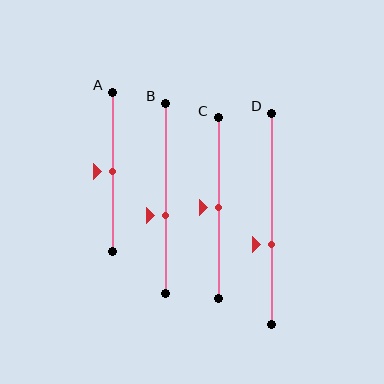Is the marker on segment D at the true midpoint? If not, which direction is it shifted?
No, the marker on segment D is shifted downward by about 12% of the segment length.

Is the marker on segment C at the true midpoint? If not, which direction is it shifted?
Yes, the marker on segment C is at the true midpoint.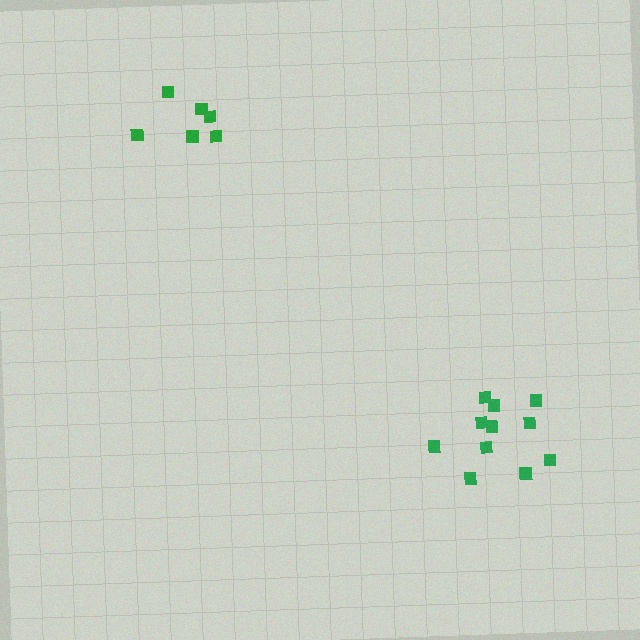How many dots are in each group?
Group 1: 6 dots, Group 2: 11 dots (17 total).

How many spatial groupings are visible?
There are 2 spatial groupings.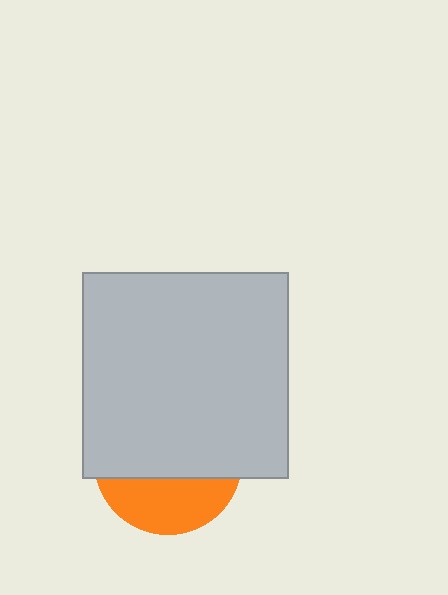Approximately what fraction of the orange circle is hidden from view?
Roughly 66% of the orange circle is hidden behind the light gray square.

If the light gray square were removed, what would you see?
You would see the complete orange circle.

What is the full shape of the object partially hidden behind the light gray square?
The partially hidden object is an orange circle.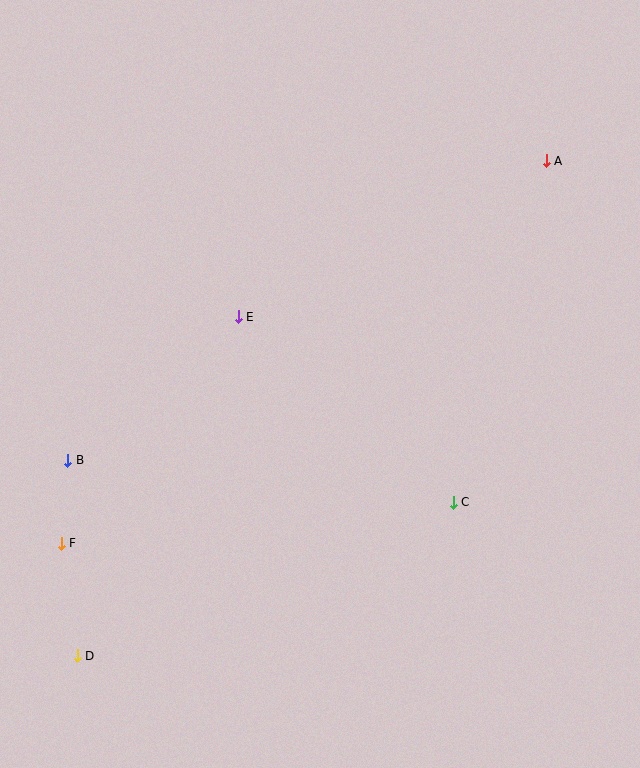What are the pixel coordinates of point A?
Point A is at (546, 161).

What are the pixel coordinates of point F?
Point F is at (61, 543).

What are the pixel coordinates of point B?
Point B is at (68, 460).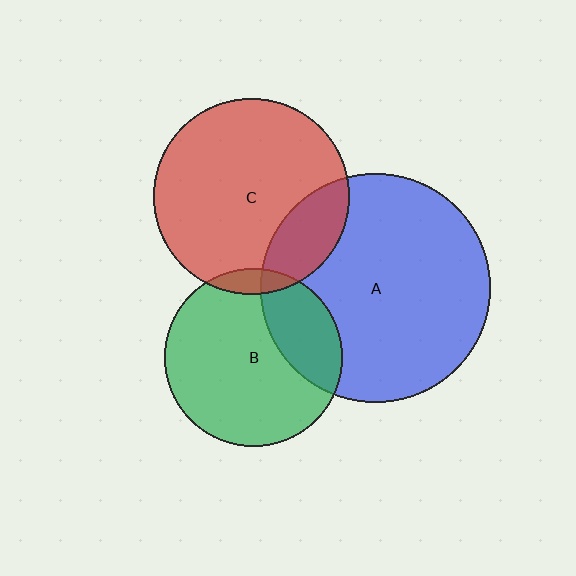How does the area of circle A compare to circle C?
Approximately 1.4 times.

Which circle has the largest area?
Circle A (blue).